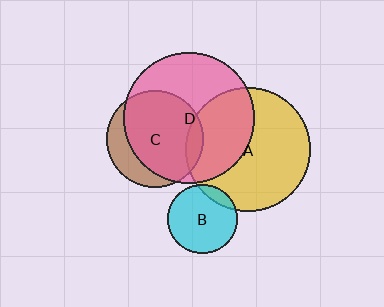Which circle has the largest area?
Circle D (pink).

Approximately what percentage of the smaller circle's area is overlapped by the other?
Approximately 75%.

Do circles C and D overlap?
Yes.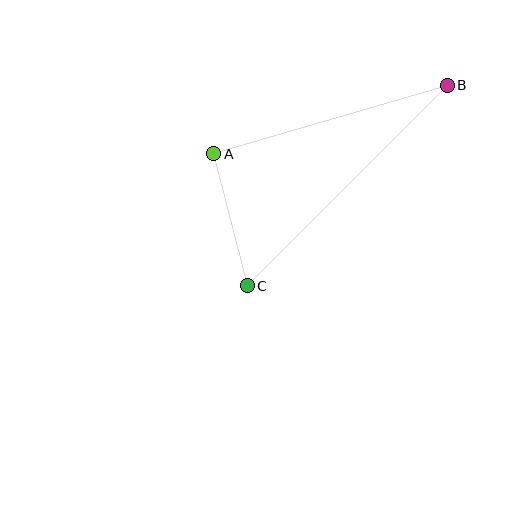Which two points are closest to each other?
Points A and C are closest to each other.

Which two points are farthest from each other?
Points B and C are farthest from each other.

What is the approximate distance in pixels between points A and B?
The distance between A and B is approximately 244 pixels.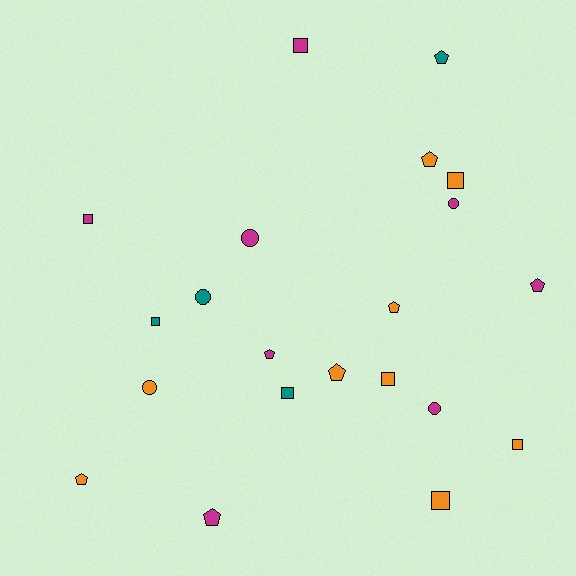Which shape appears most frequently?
Pentagon, with 8 objects.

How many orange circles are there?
There is 1 orange circle.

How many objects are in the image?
There are 21 objects.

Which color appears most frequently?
Orange, with 9 objects.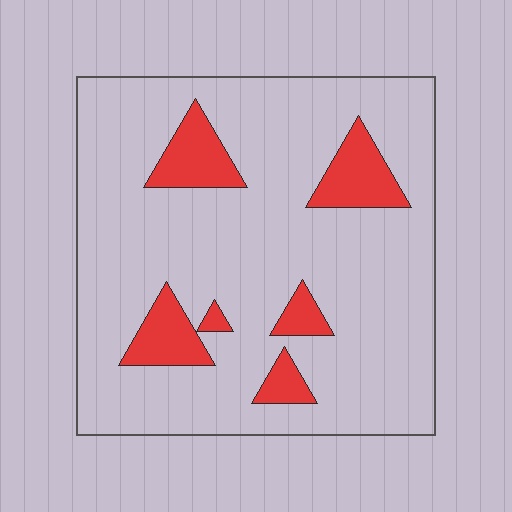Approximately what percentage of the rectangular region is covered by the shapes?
Approximately 15%.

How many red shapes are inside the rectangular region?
6.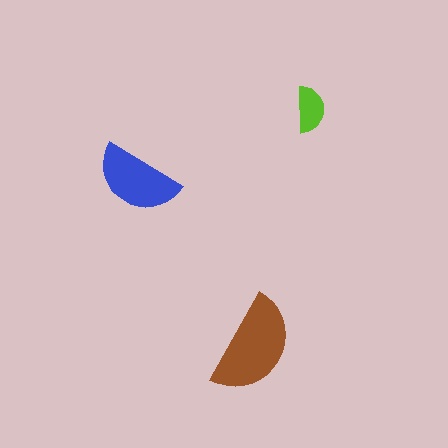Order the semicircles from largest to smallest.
the brown one, the blue one, the lime one.